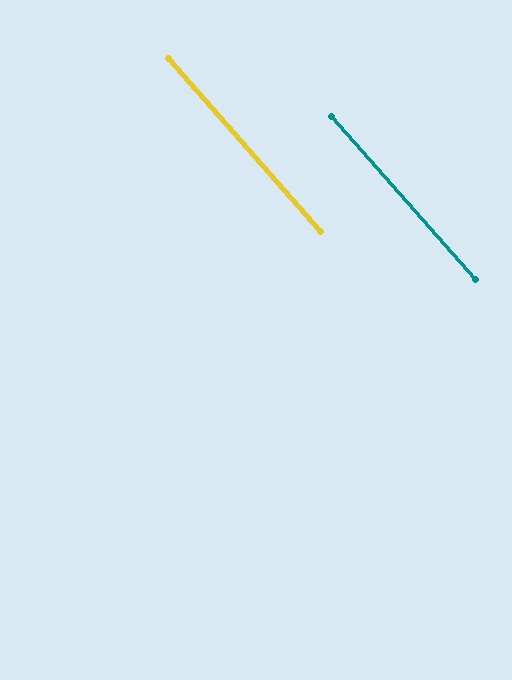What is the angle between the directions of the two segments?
Approximately 0 degrees.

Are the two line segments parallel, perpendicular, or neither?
Parallel — their directions differ by only 0.2°.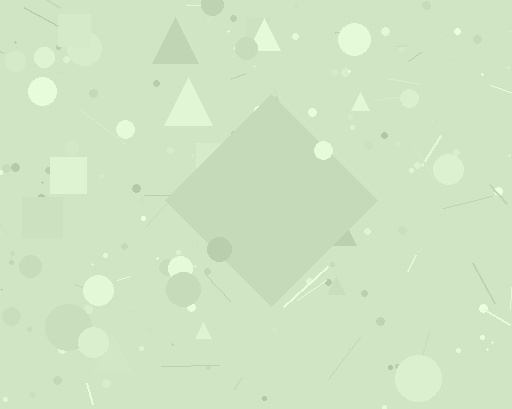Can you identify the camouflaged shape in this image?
The camouflaged shape is a diamond.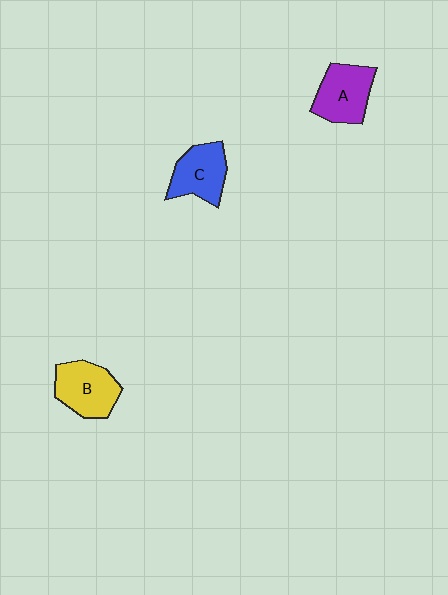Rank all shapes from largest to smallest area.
From largest to smallest: B (yellow), A (purple), C (blue).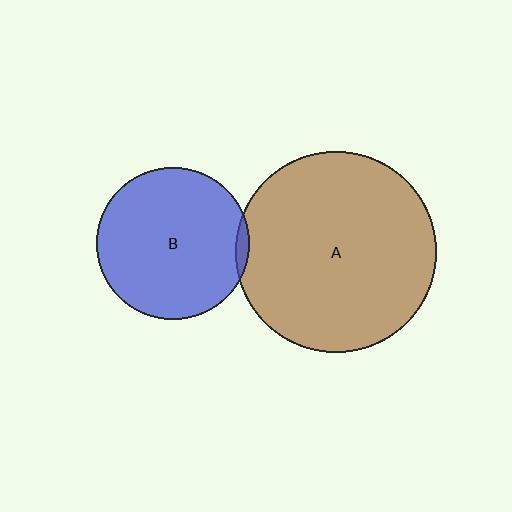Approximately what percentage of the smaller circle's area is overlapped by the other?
Approximately 5%.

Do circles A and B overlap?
Yes.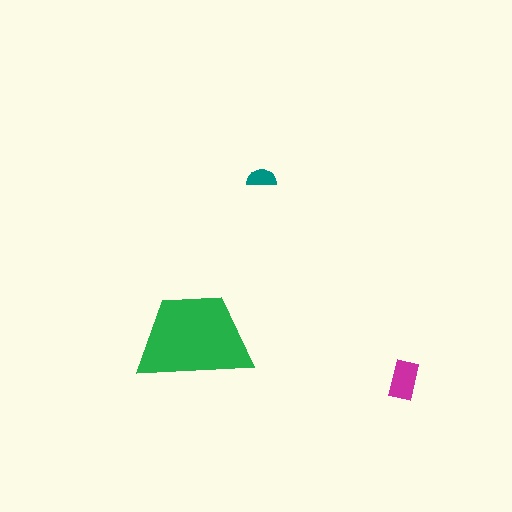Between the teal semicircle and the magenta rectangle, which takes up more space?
The magenta rectangle.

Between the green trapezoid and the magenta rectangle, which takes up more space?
The green trapezoid.